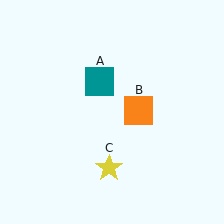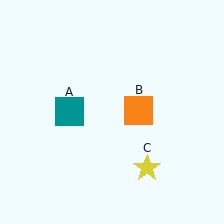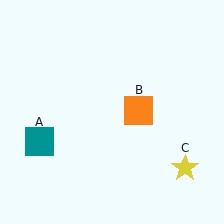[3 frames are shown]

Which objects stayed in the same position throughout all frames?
Orange square (object B) remained stationary.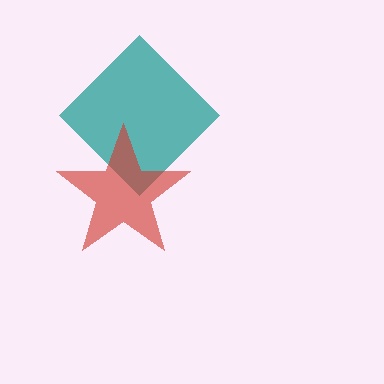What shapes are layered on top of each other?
The layered shapes are: a teal diamond, a red star.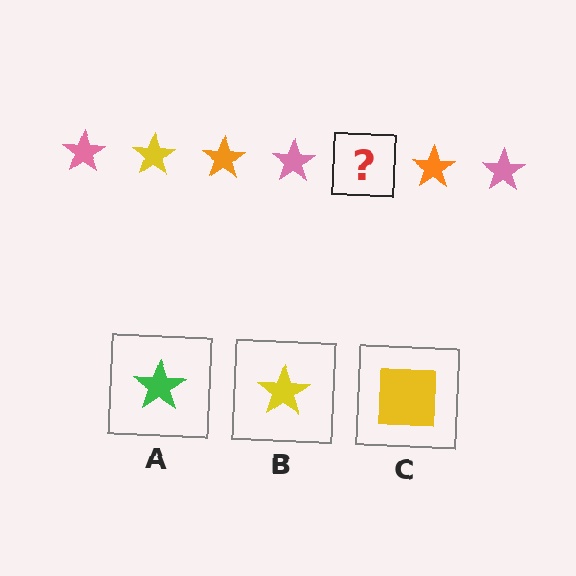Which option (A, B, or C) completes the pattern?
B.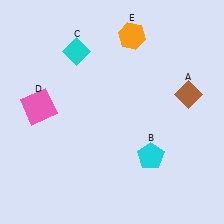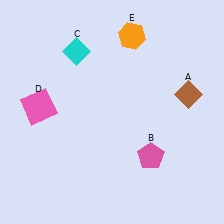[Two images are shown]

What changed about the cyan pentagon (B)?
In Image 1, B is cyan. In Image 2, it changed to pink.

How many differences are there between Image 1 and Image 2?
There is 1 difference between the two images.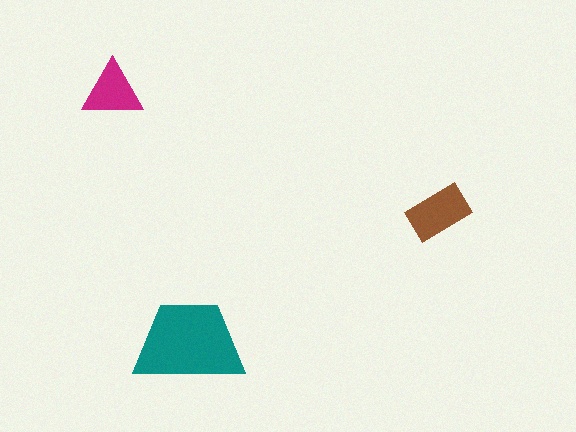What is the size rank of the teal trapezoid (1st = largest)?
1st.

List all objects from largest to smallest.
The teal trapezoid, the brown rectangle, the magenta triangle.